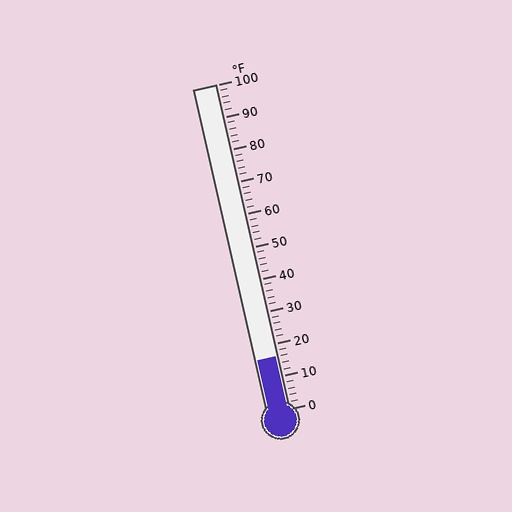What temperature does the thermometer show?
The thermometer shows approximately 16°F.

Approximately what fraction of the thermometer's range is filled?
The thermometer is filled to approximately 15% of its range.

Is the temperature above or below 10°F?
The temperature is above 10°F.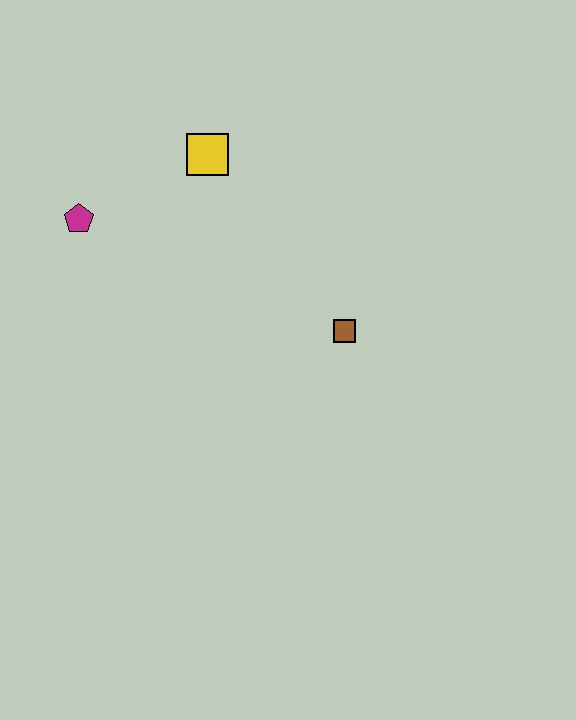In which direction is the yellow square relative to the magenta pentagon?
The yellow square is to the right of the magenta pentagon.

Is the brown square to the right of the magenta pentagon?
Yes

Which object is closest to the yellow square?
The magenta pentagon is closest to the yellow square.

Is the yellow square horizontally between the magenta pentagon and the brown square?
Yes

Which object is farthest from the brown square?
The magenta pentagon is farthest from the brown square.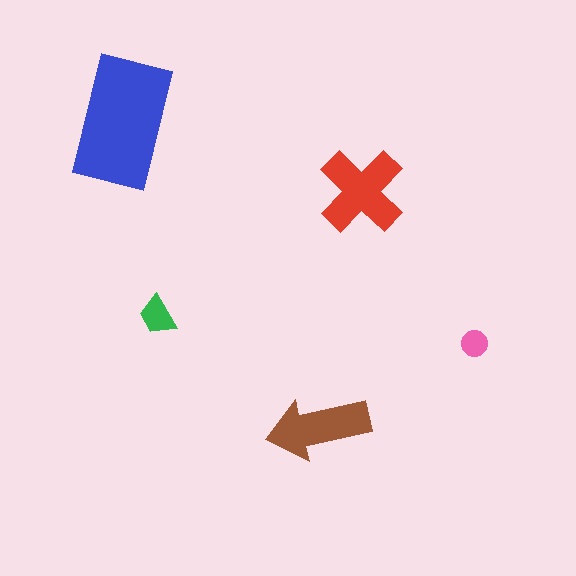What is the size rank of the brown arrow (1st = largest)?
3rd.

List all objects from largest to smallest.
The blue rectangle, the red cross, the brown arrow, the green trapezoid, the pink circle.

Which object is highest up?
The blue rectangle is topmost.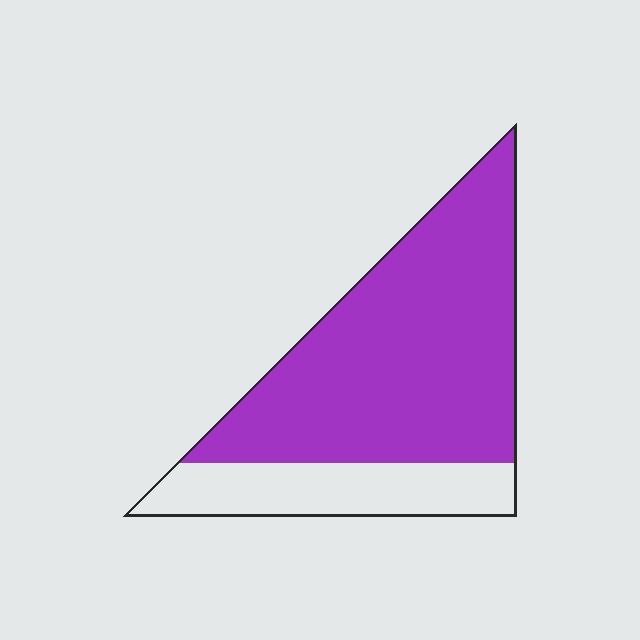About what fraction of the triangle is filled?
About three quarters (3/4).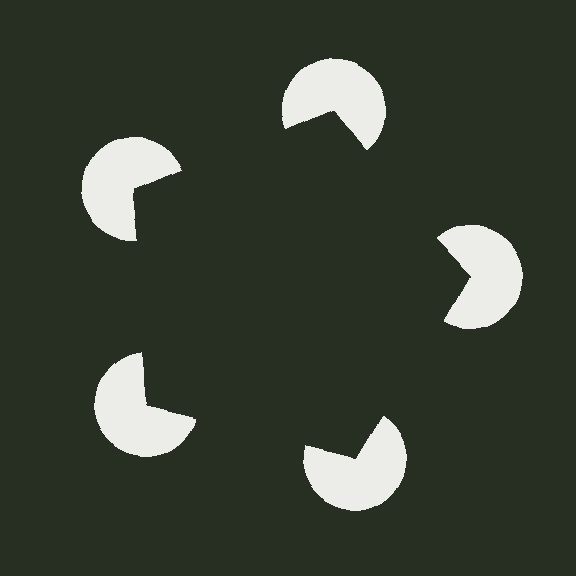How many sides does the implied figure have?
5 sides.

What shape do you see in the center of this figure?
An illusory pentagon — its edges are inferred from the aligned wedge cuts in the pac-man discs, not physically drawn.